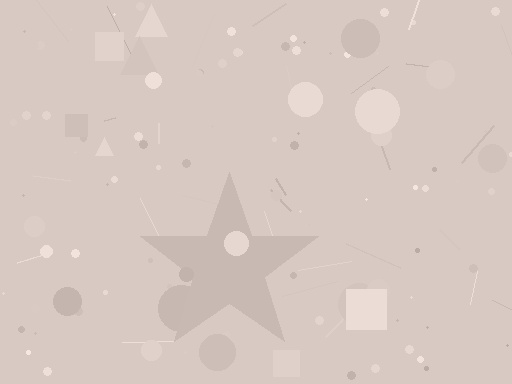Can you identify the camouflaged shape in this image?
The camouflaged shape is a star.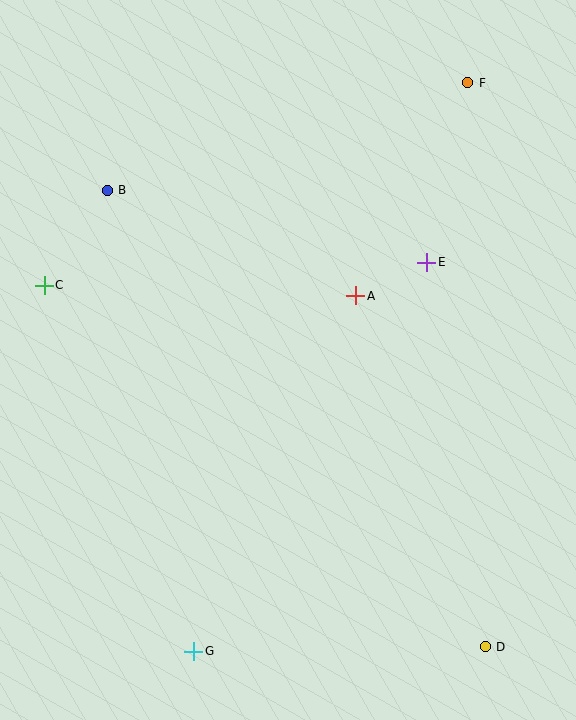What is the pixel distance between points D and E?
The distance between D and E is 389 pixels.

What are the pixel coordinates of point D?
Point D is at (485, 647).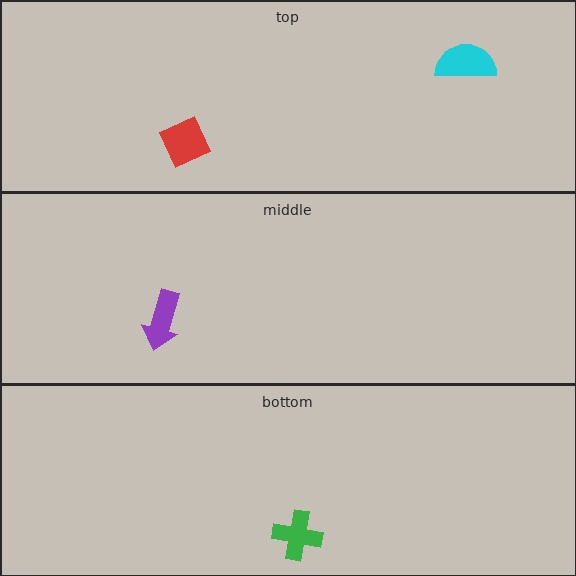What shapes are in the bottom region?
The green cross.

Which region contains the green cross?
The bottom region.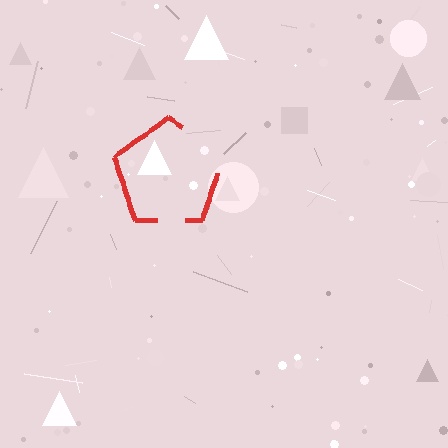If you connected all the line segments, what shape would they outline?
They would outline a pentagon.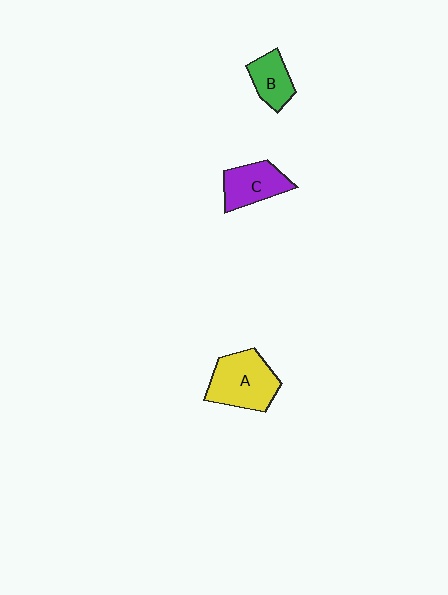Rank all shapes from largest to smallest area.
From largest to smallest: A (yellow), C (purple), B (green).